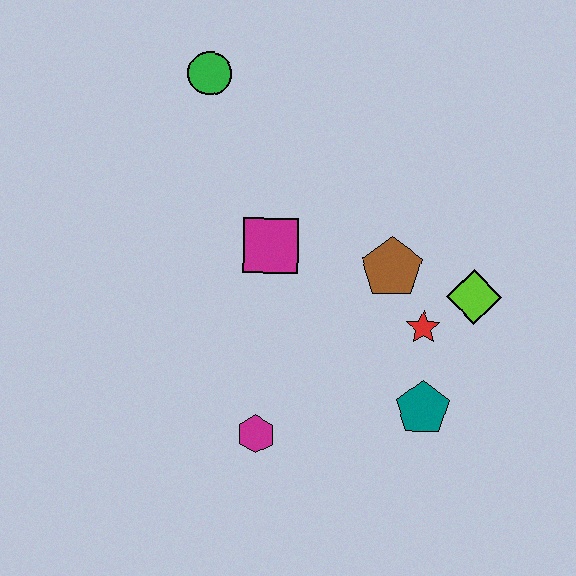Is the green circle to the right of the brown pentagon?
No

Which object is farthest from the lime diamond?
The green circle is farthest from the lime diamond.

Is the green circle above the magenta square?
Yes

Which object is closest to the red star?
The lime diamond is closest to the red star.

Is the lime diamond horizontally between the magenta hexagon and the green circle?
No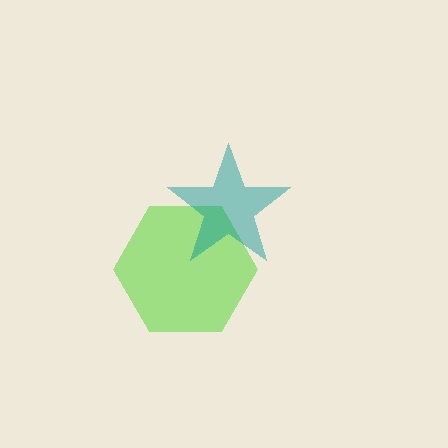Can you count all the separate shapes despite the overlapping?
Yes, there are 2 separate shapes.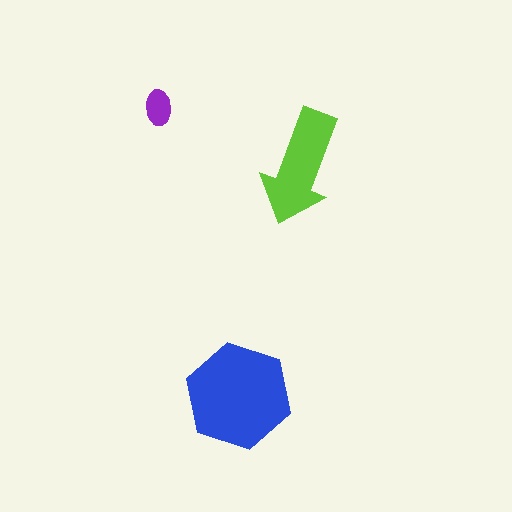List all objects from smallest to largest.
The purple ellipse, the lime arrow, the blue hexagon.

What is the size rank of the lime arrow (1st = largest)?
2nd.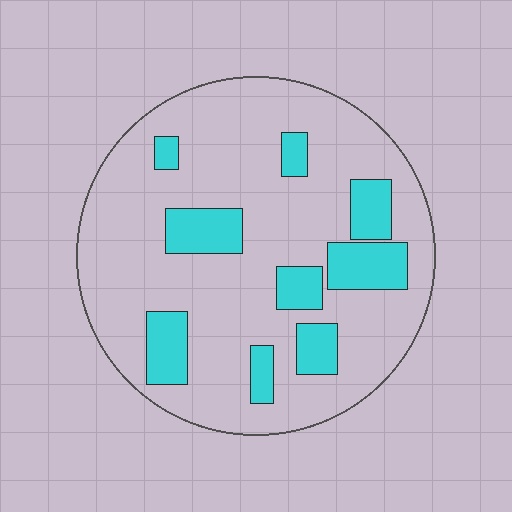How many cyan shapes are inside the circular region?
9.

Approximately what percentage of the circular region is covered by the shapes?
Approximately 20%.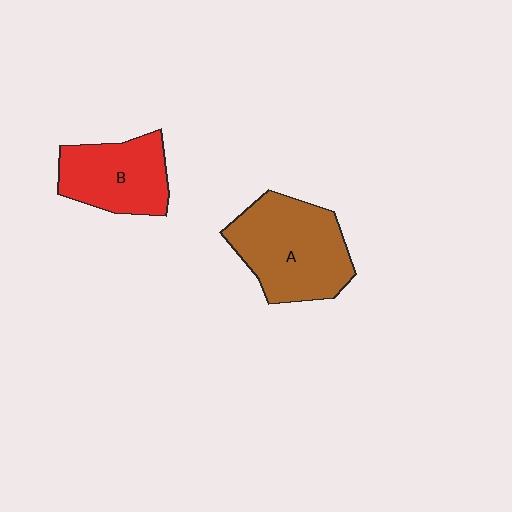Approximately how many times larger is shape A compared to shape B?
Approximately 1.4 times.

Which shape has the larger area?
Shape A (brown).